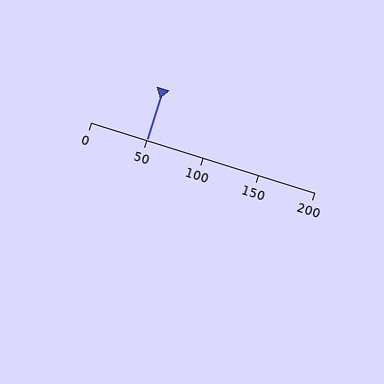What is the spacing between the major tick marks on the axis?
The major ticks are spaced 50 apart.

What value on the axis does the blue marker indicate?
The marker indicates approximately 50.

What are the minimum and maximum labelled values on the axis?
The axis runs from 0 to 200.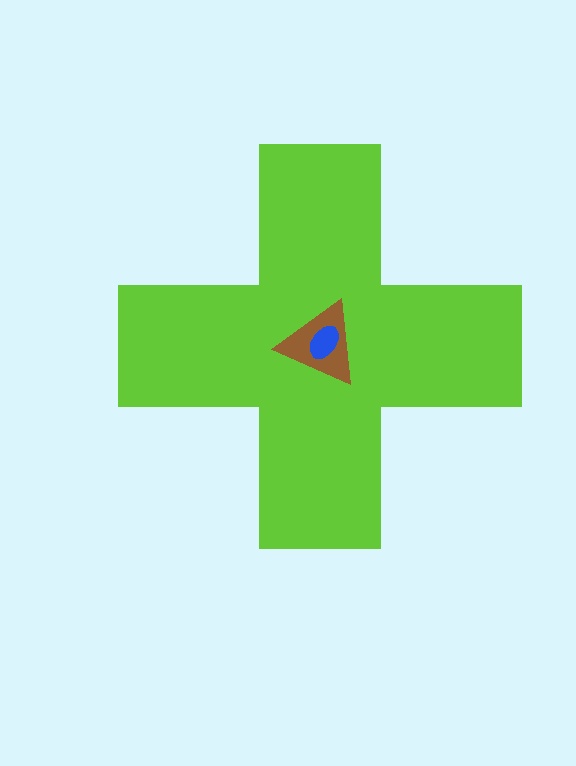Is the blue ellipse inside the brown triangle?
Yes.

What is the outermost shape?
The lime cross.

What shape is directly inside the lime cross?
The brown triangle.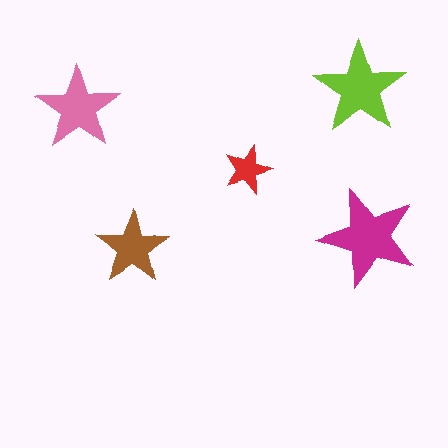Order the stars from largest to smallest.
the magenta one, the lime one, the pink one, the brown one, the red one.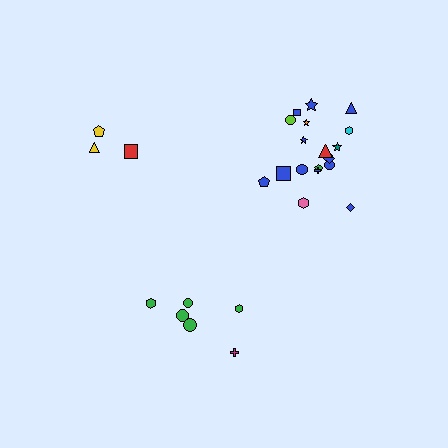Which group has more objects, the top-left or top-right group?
The top-right group.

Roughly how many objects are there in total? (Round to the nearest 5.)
Roughly 25 objects in total.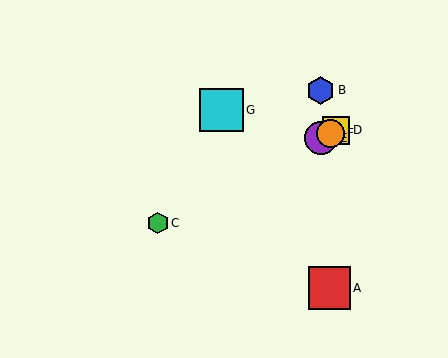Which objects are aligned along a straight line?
Objects C, D, E, F are aligned along a straight line.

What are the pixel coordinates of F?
Object F is at (330, 133).